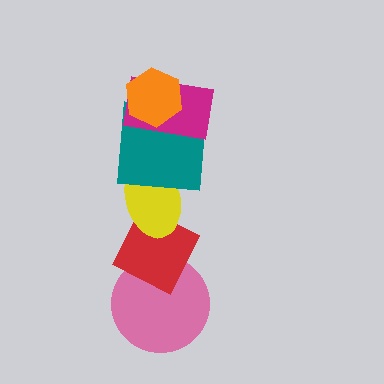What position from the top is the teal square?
The teal square is 3rd from the top.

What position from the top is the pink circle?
The pink circle is 6th from the top.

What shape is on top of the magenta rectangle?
The orange hexagon is on top of the magenta rectangle.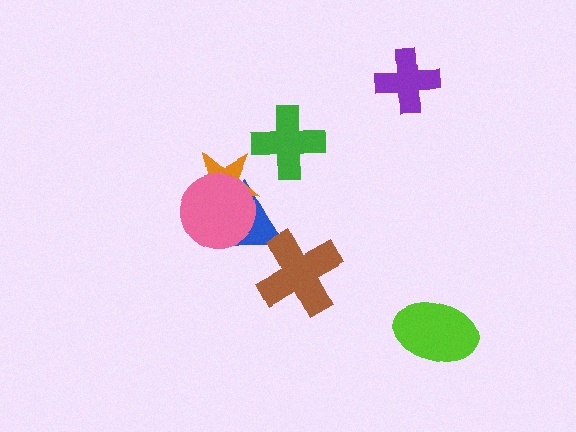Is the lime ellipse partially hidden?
No, no other shape covers it.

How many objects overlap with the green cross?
0 objects overlap with the green cross.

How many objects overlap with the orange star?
2 objects overlap with the orange star.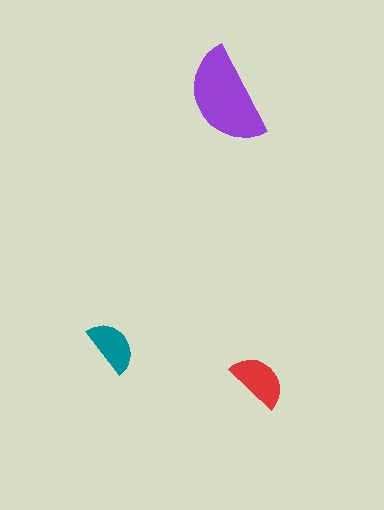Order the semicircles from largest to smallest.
the purple one, the red one, the teal one.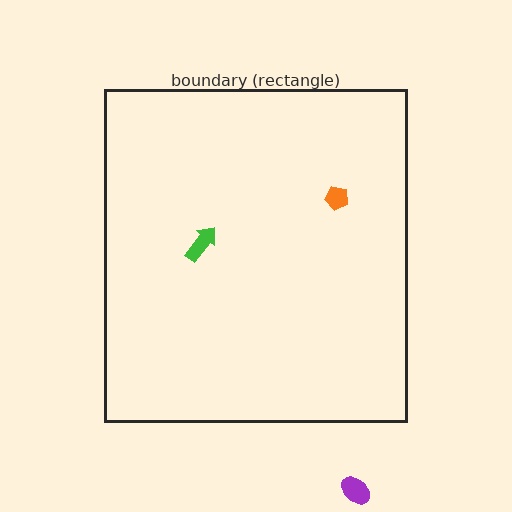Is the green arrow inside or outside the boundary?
Inside.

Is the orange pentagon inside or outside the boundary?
Inside.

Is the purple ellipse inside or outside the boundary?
Outside.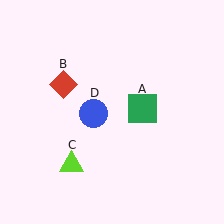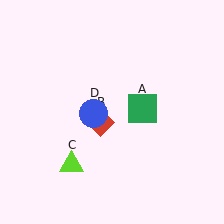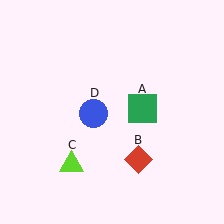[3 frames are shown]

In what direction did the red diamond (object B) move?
The red diamond (object B) moved down and to the right.